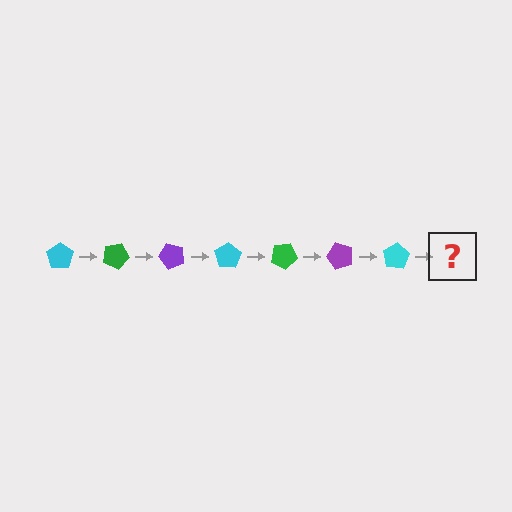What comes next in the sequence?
The next element should be a green pentagon, rotated 175 degrees from the start.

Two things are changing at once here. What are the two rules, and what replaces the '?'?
The two rules are that it rotates 25 degrees each step and the color cycles through cyan, green, and purple. The '?' should be a green pentagon, rotated 175 degrees from the start.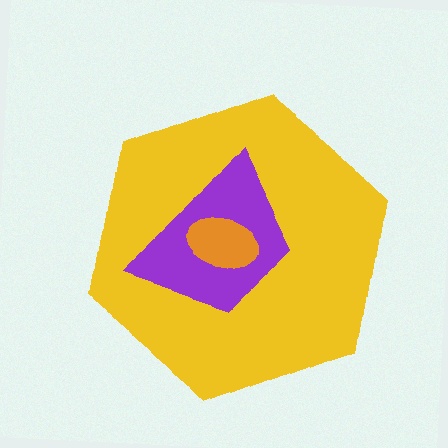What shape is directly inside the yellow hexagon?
The purple trapezoid.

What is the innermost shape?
The orange ellipse.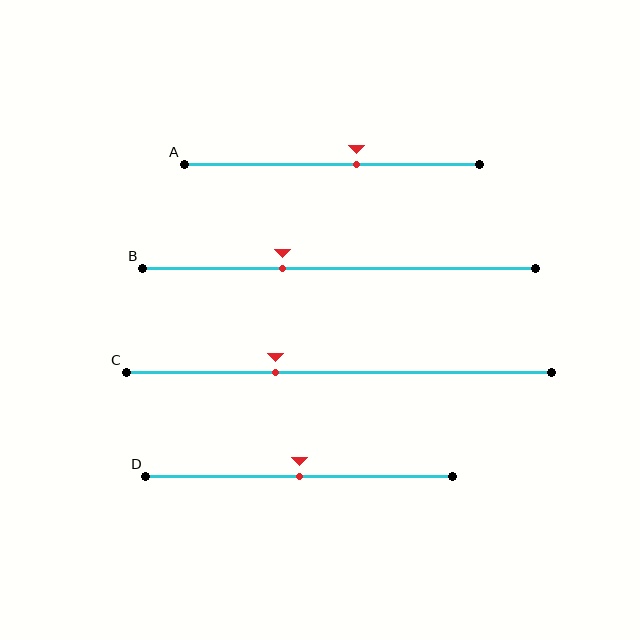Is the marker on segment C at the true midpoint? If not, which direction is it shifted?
No, the marker on segment C is shifted to the left by about 15% of the segment length.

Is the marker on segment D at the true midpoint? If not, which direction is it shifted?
Yes, the marker on segment D is at the true midpoint.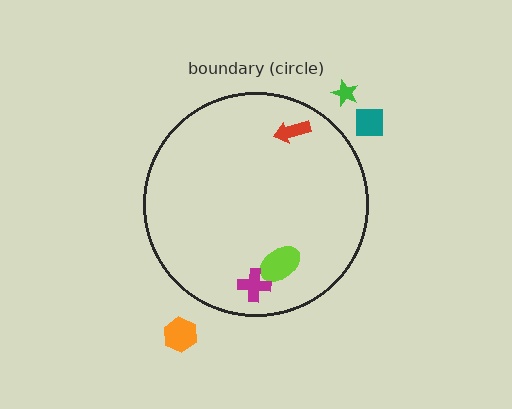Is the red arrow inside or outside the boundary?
Inside.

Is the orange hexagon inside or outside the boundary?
Outside.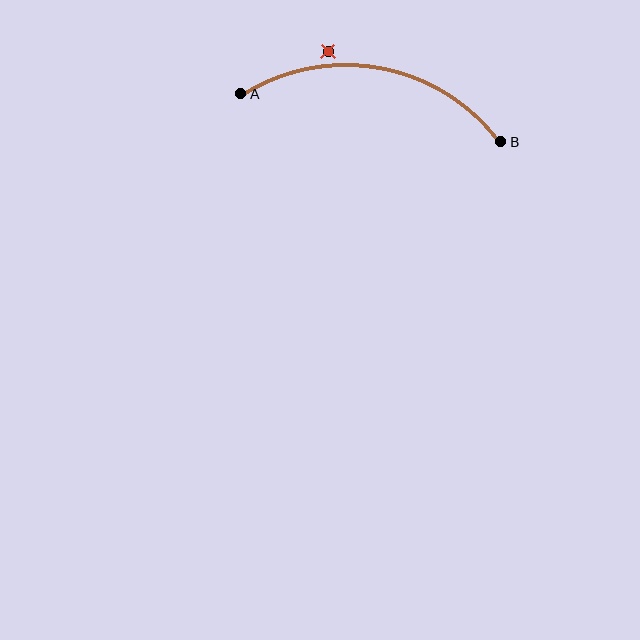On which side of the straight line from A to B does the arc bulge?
The arc bulges above the straight line connecting A and B.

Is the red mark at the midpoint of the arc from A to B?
No — the red mark does not lie on the arc at all. It sits slightly outside the curve.